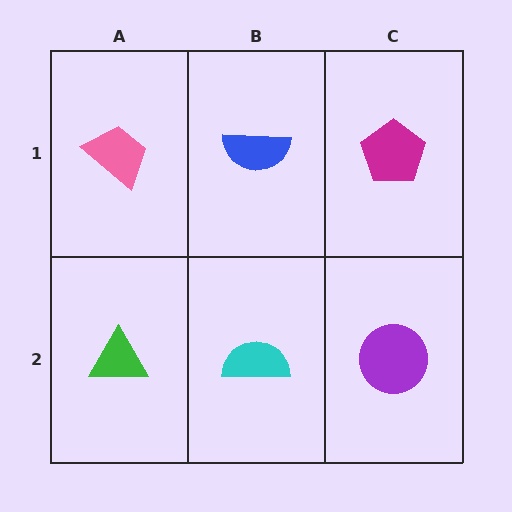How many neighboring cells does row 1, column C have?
2.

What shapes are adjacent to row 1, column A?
A green triangle (row 2, column A), a blue semicircle (row 1, column B).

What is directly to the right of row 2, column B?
A purple circle.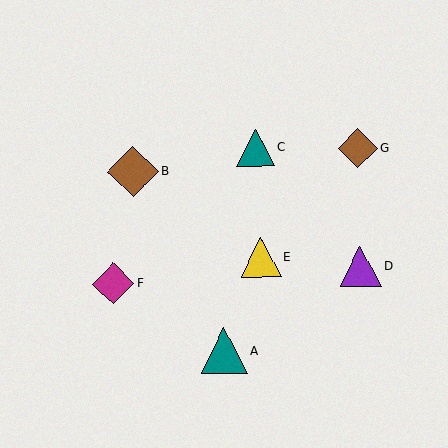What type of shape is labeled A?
Shape A is a teal triangle.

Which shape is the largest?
The brown diamond (labeled B) is the largest.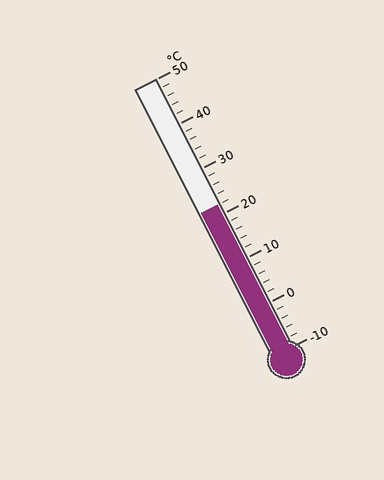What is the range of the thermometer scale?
The thermometer scale ranges from -10°C to 50°C.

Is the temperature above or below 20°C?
The temperature is above 20°C.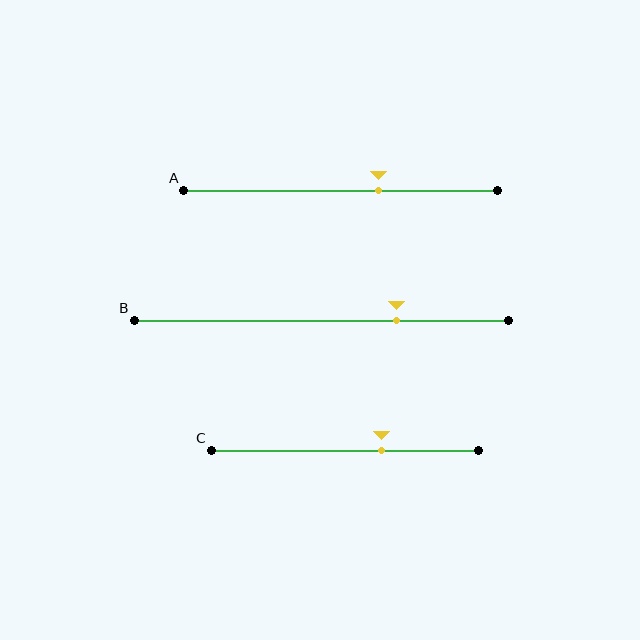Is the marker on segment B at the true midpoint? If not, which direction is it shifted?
No, the marker on segment B is shifted to the right by about 20% of the segment length.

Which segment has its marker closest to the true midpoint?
Segment A has its marker closest to the true midpoint.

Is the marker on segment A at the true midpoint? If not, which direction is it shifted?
No, the marker on segment A is shifted to the right by about 12% of the segment length.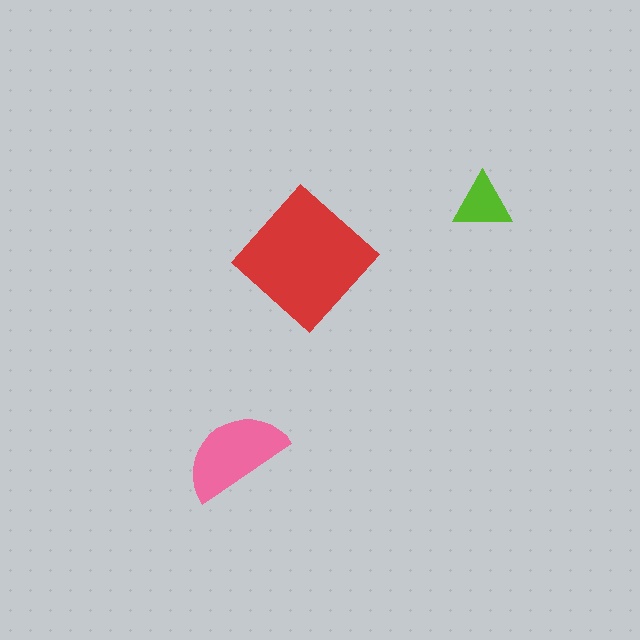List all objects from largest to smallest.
The red diamond, the pink semicircle, the lime triangle.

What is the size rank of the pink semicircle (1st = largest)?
2nd.